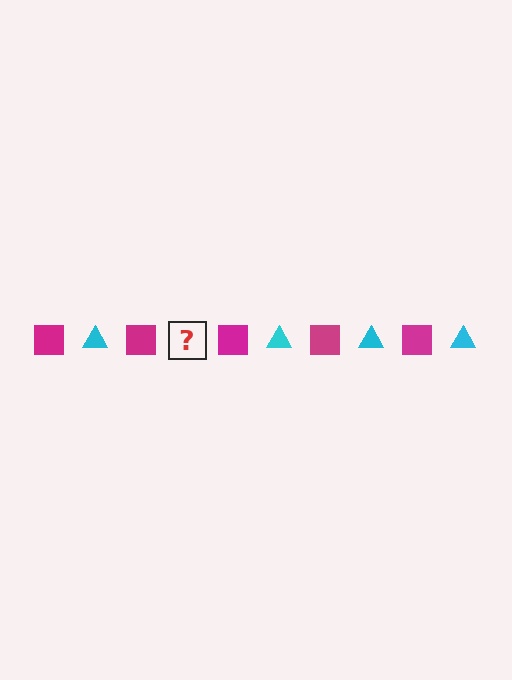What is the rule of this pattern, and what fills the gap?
The rule is that the pattern alternates between magenta square and cyan triangle. The gap should be filled with a cyan triangle.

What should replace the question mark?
The question mark should be replaced with a cyan triangle.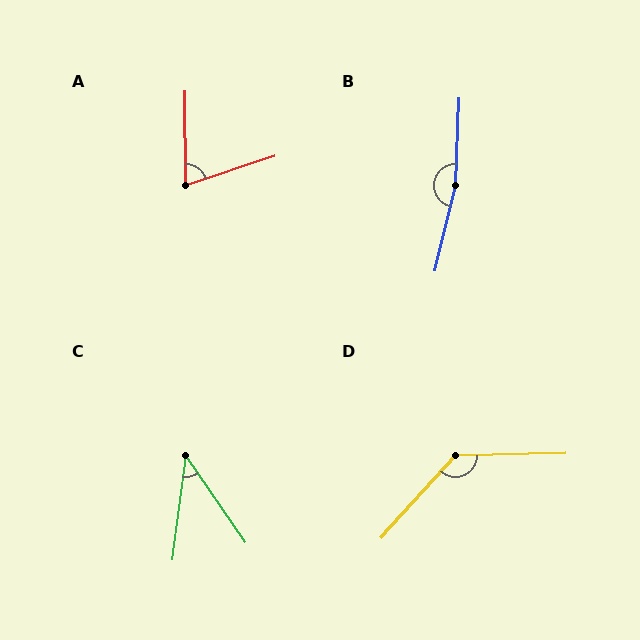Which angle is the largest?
B, at approximately 169 degrees.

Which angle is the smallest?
C, at approximately 42 degrees.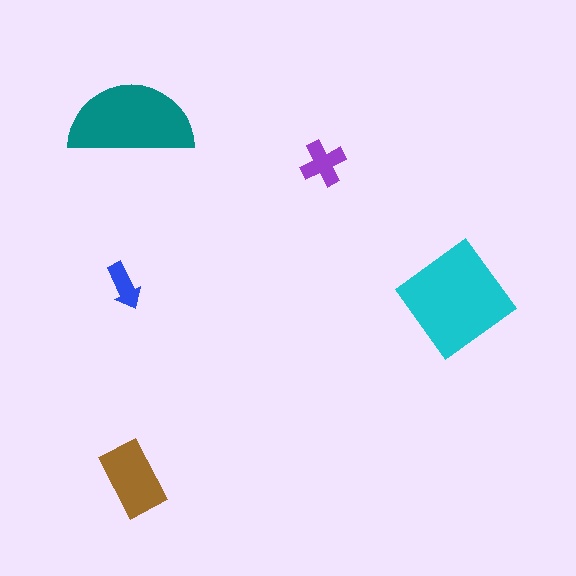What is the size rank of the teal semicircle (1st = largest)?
2nd.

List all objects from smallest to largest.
The blue arrow, the purple cross, the brown rectangle, the teal semicircle, the cyan diamond.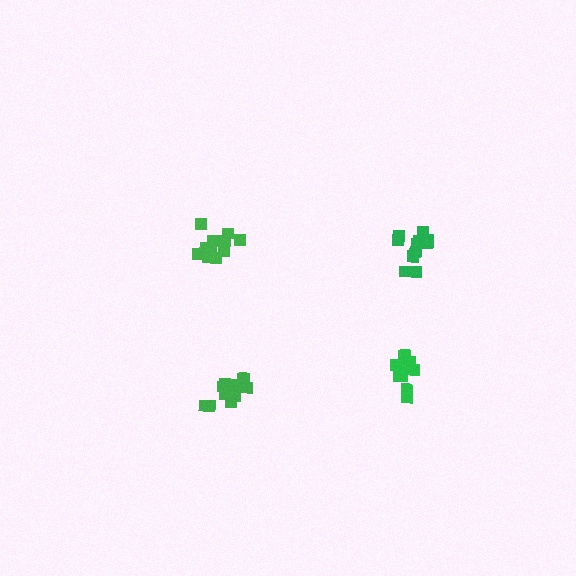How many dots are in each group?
Group 1: 13 dots, Group 2: 11 dots, Group 3: 12 dots, Group 4: 12 dots (48 total).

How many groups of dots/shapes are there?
There are 4 groups.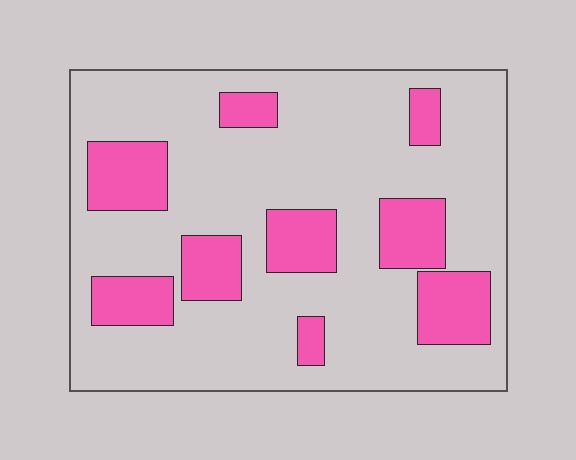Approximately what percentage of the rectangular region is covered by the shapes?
Approximately 25%.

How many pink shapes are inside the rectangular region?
9.